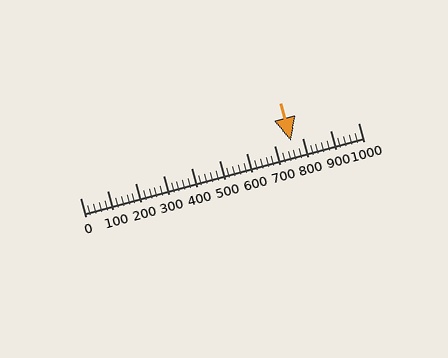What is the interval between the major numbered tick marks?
The major tick marks are spaced 100 units apart.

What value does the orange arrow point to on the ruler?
The orange arrow points to approximately 760.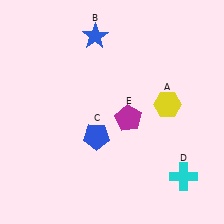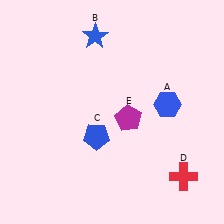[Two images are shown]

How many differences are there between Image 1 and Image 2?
There are 2 differences between the two images.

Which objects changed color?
A changed from yellow to blue. D changed from cyan to red.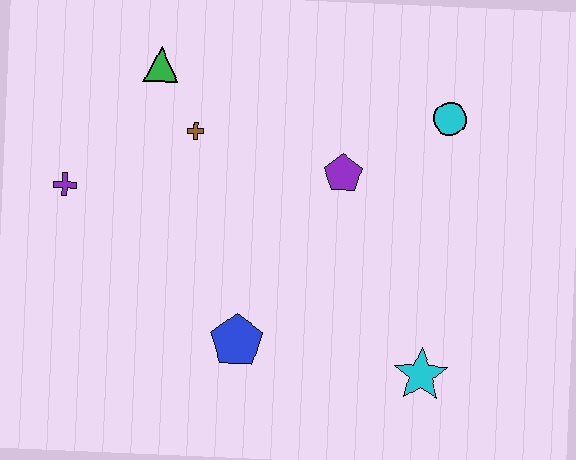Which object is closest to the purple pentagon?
The cyan circle is closest to the purple pentagon.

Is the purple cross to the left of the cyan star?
Yes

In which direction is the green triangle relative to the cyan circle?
The green triangle is to the left of the cyan circle.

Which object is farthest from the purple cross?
The cyan star is farthest from the purple cross.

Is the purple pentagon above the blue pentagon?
Yes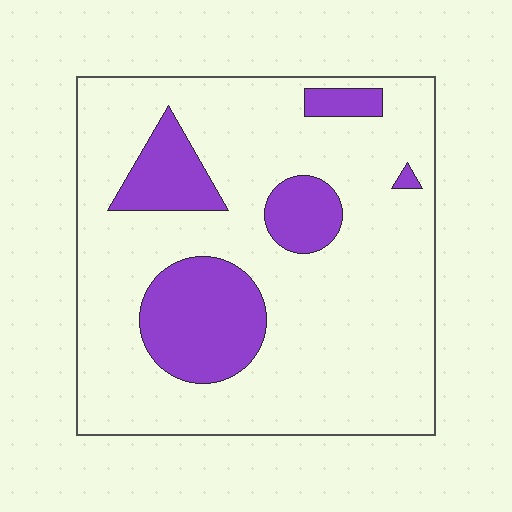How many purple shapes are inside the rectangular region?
5.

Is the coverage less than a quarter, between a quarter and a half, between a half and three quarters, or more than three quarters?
Less than a quarter.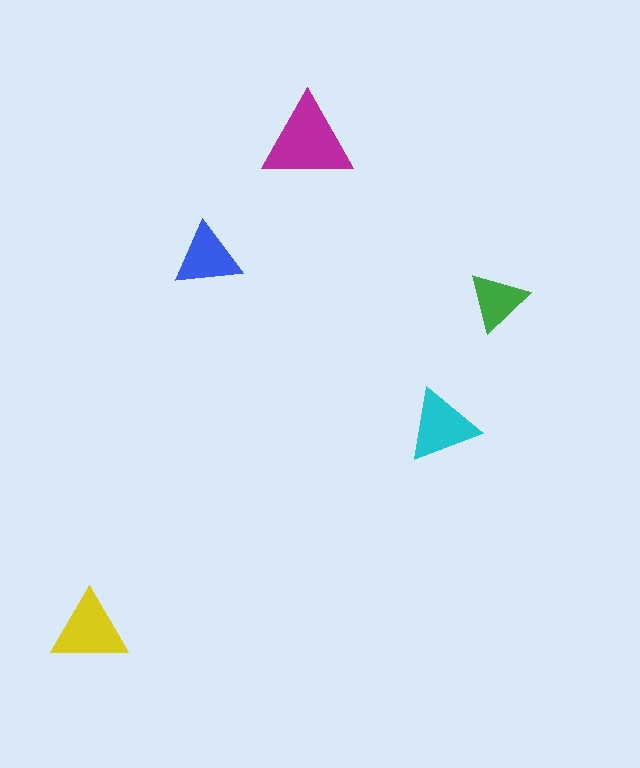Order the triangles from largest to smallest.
the magenta one, the yellow one, the cyan one, the blue one, the green one.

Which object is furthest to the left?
The yellow triangle is leftmost.